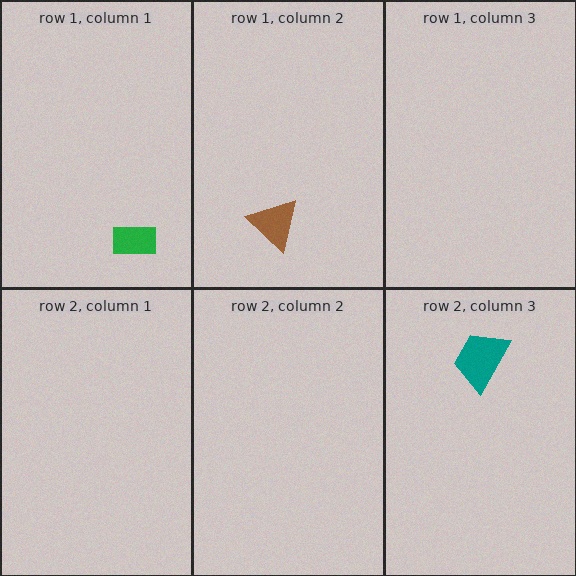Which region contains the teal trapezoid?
The row 2, column 3 region.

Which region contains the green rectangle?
The row 1, column 1 region.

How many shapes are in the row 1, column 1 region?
1.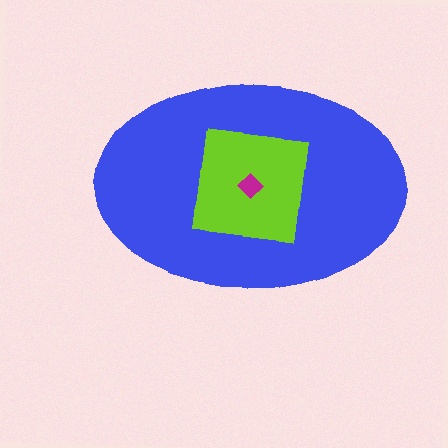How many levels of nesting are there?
3.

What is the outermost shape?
The blue ellipse.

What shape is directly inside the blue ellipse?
The lime square.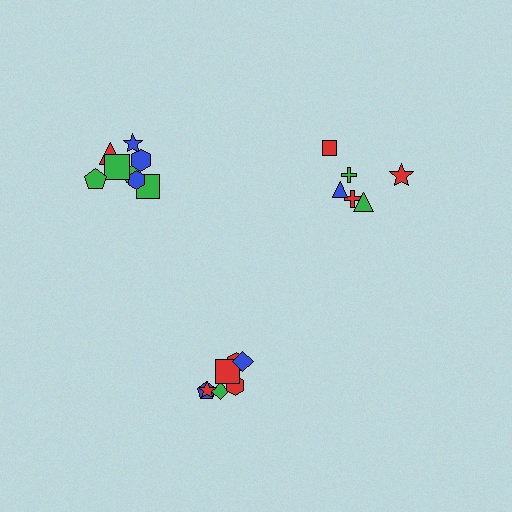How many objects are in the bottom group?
There are 7 objects.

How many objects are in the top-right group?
There are 6 objects.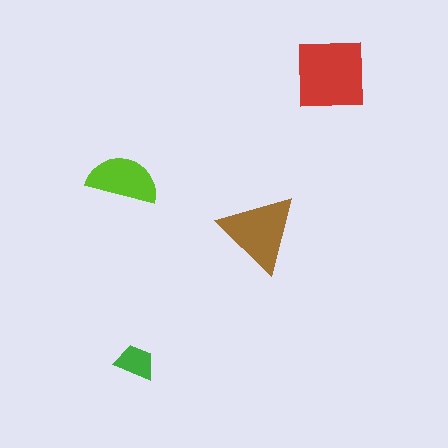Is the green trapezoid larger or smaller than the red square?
Smaller.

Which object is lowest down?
The green trapezoid is bottommost.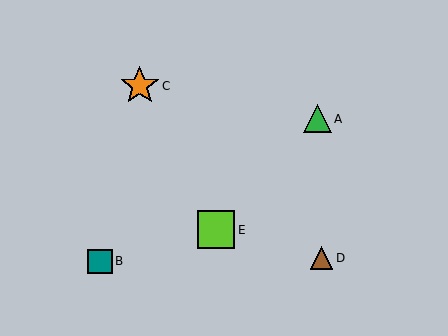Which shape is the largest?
The orange star (labeled C) is the largest.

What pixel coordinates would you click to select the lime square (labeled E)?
Click at (216, 230) to select the lime square E.